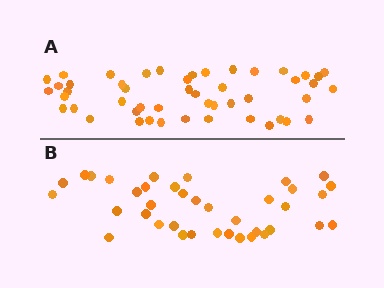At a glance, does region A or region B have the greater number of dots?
Region A (the top region) has more dots.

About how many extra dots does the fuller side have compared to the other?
Region A has roughly 12 or so more dots than region B.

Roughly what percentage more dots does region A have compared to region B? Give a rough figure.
About 30% more.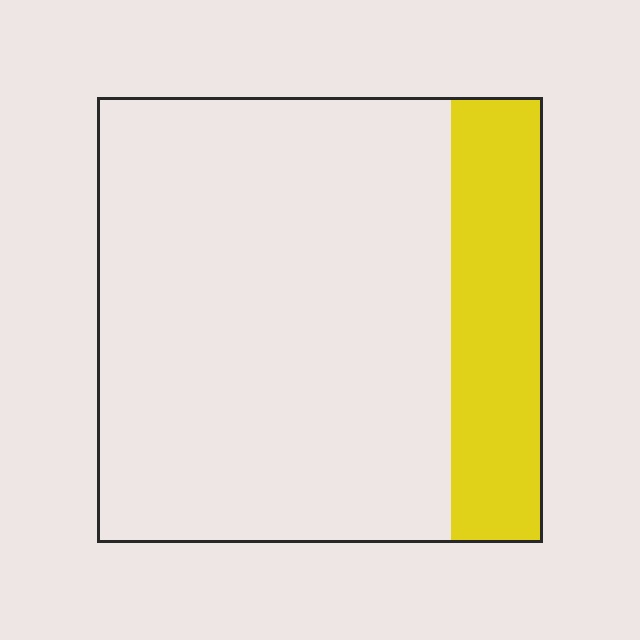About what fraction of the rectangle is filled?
About one fifth (1/5).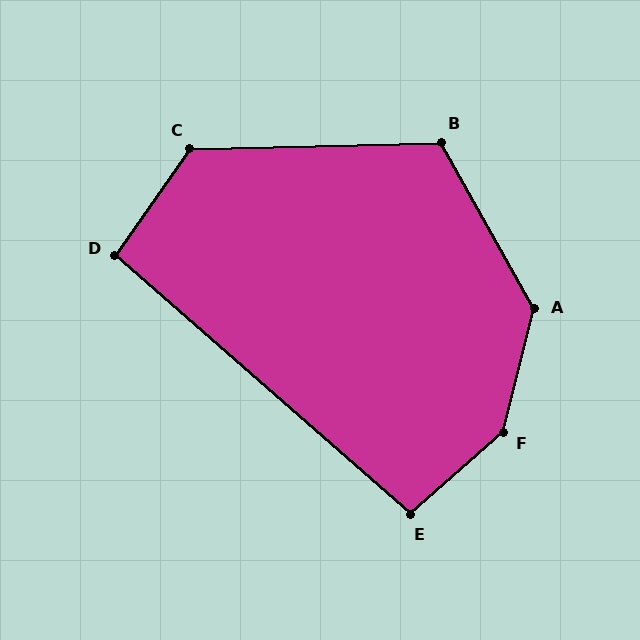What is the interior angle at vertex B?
Approximately 118 degrees (obtuse).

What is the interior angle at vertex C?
Approximately 127 degrees (obtuse).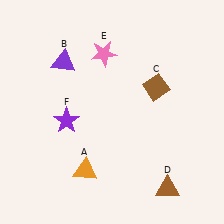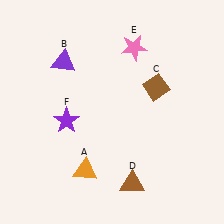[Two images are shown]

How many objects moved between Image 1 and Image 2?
2 objects moved between the two images.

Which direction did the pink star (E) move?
The pink star (E) moved right.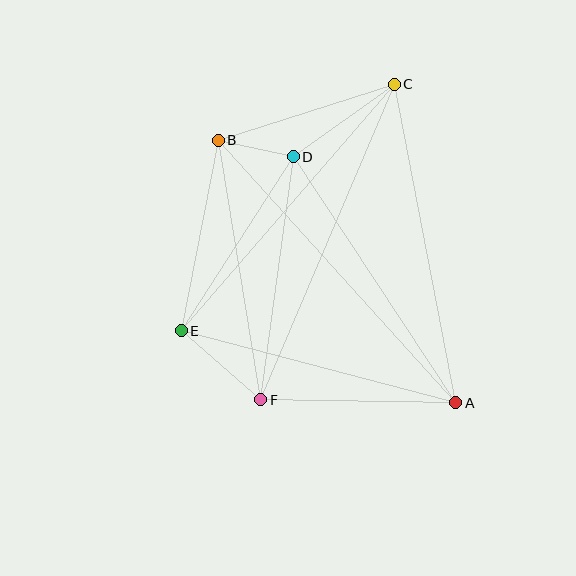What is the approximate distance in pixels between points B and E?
The distance between B and E is approximately 194 pixels.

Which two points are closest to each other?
Points B and D are closest to each other.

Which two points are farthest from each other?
Points A and B are farthest from each other.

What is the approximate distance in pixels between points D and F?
The distance between D and F is approximately 245 pixels.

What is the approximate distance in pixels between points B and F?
The distance between B and F is approximately 263 pixels.